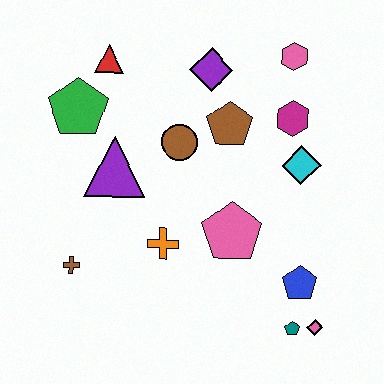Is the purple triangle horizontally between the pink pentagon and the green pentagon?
Yes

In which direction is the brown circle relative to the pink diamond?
The brown circle is above the pink diamond.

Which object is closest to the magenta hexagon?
The cyan diamond is closest to the magenta hexagon.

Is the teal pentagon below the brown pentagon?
Yes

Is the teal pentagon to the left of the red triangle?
No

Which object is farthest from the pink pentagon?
The red triangle is farthest from the pink pentagon.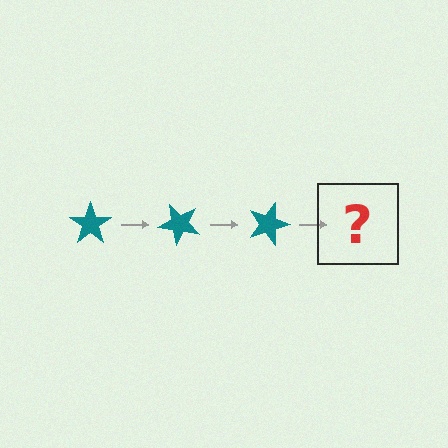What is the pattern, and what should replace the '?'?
The pattern is that the star rotates 45 degrees each step. The '?' should be a teal star rotated 135 degrees.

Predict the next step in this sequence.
The next step is a teal star rotated 135 degrees.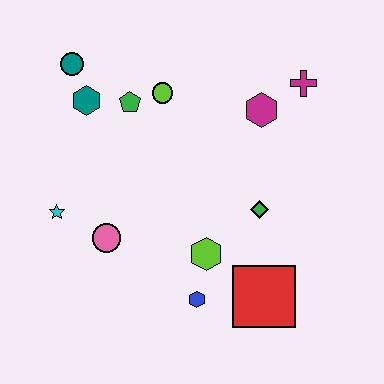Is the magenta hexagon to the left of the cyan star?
No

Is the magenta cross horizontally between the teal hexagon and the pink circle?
No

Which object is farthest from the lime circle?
The red square is farthest from the lime circle.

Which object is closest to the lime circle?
The green pentagon is closest to the lime circle.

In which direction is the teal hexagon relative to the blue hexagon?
The teal hexagon is above the blue hexagon.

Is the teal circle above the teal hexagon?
Yes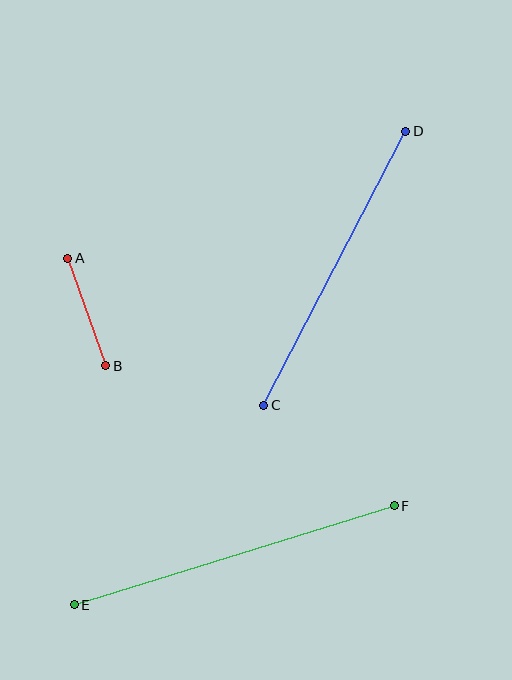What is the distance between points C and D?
The distance is approximately 309 pixels.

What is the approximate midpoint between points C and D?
The midpoint is at approximately (335, 268) pixels.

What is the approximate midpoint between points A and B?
The midpoint is at approximately (87, 312) pixels.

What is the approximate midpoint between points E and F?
The midpoint is at approximately (234, 555) pixels.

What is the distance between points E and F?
The distance is approximately 335 pixels.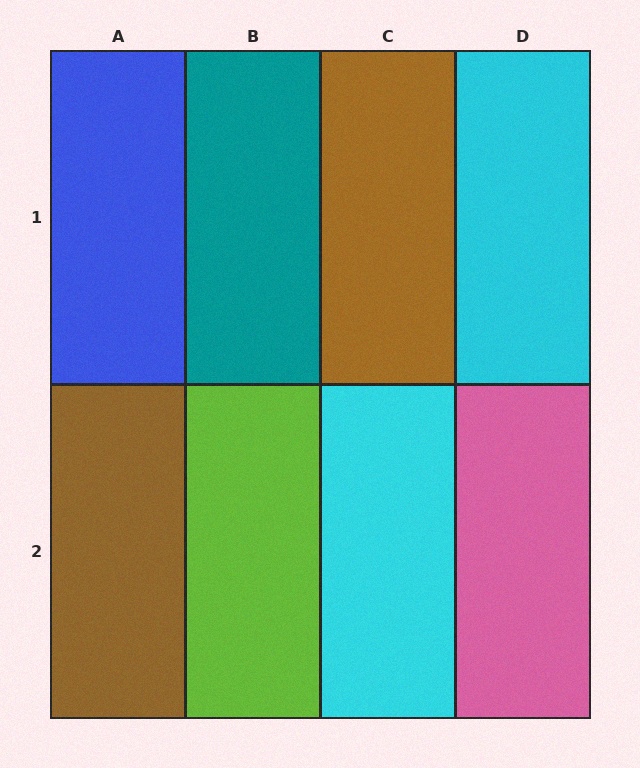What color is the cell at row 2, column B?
Lime.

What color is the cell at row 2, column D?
Pink.